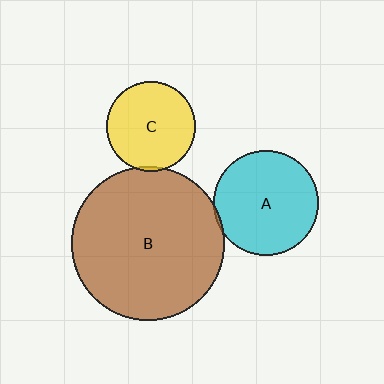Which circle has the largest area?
Circle B (brown).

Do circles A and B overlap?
Yes.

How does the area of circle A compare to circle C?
Approximately 1.4 times.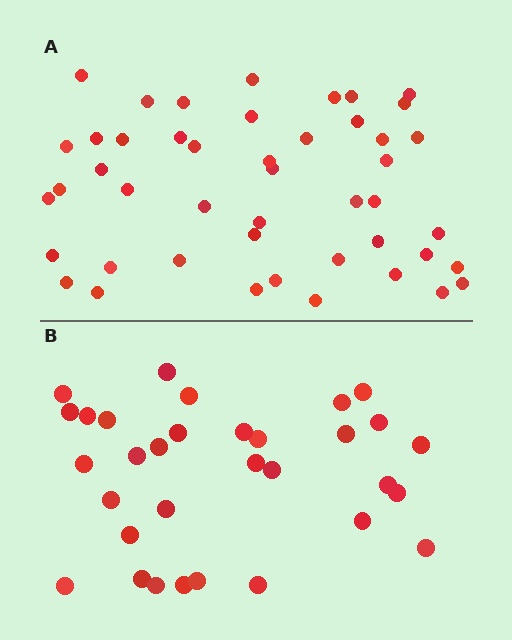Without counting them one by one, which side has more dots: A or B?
Region A (the top region) has more dots.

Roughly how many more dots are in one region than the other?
Region A has approximately 15 more dots than region B.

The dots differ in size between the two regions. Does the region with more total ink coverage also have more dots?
No. Region B has more total ink coverage because its dots are larger, but region A actually contains more individual dots. Total area can be misleading — the number of items is what matters here.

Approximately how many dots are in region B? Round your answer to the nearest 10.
About 30 dots. (The exact count is 32, which rounds to 30.)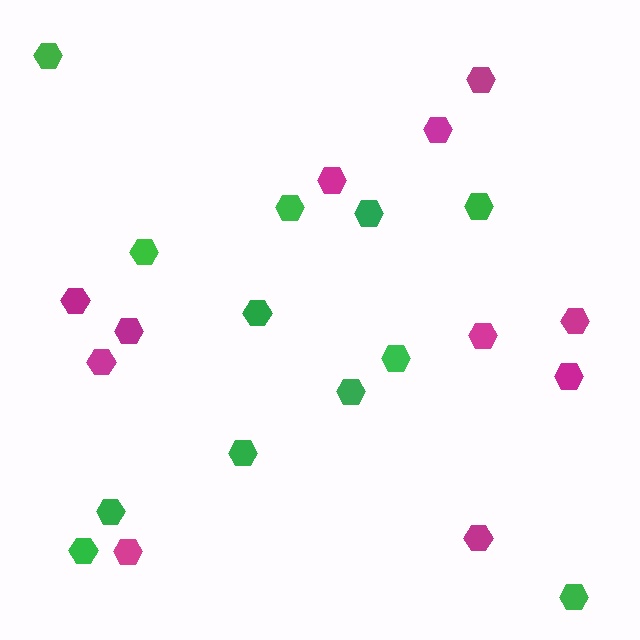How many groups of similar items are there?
There are 2 groups: one group of magenta hexagons (11) and one group of green hexagons (12).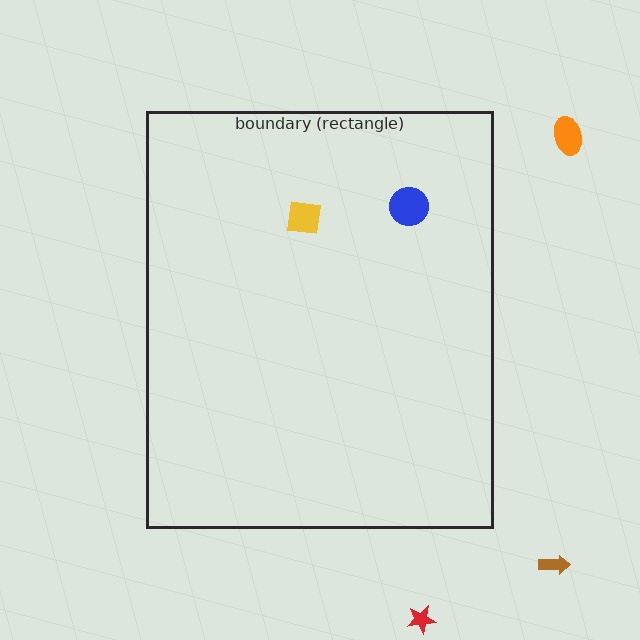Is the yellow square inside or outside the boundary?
Inside.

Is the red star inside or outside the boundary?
Outside.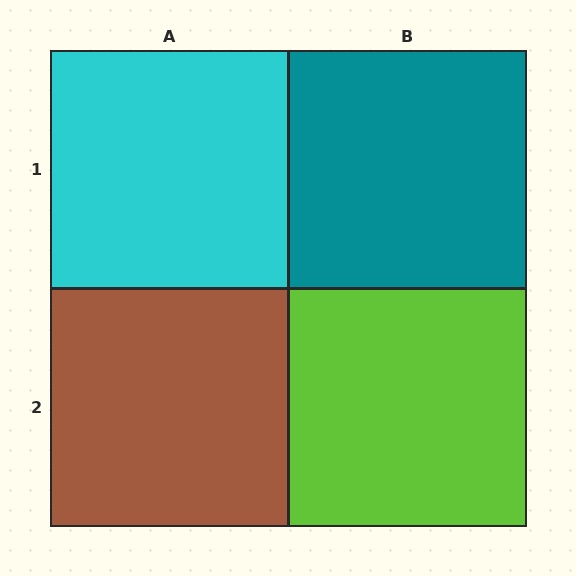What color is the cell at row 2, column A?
Brown.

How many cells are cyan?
1 cell is cyan.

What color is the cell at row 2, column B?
Lime.